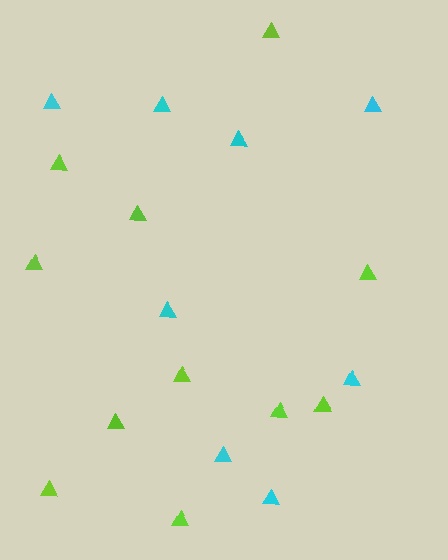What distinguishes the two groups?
There are 2 groups: one group of cyan triangles (8) and one group of lime triangles (11).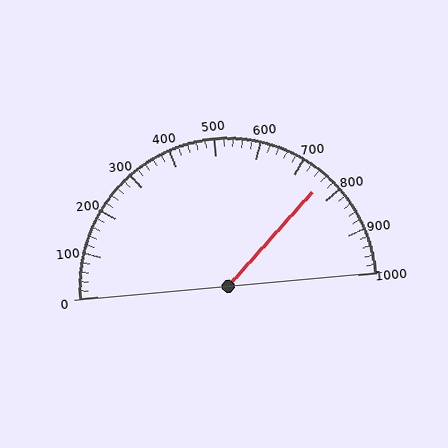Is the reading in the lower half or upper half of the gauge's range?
The reading is in the upper half of the range (0 to 1000).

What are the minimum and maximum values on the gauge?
The gauge ranges from 0 to 1000.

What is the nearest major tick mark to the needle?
The nearest major tick mark is 800.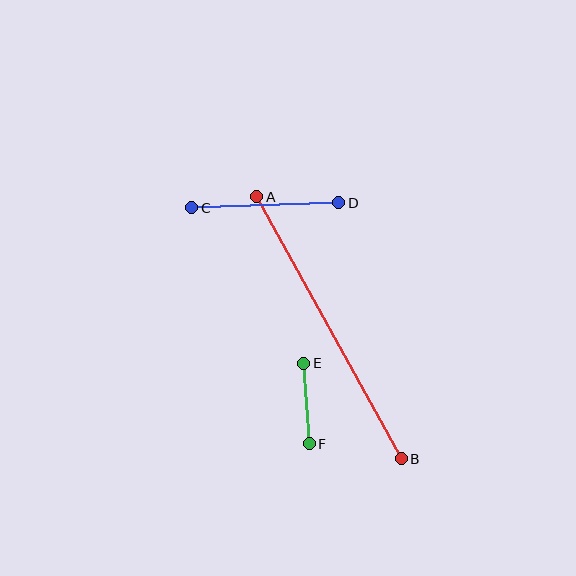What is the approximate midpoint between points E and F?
The midpoint is at approximately (306, 403) pixels.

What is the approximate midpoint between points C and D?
The midpoint is at approximately (265, 205) pixels.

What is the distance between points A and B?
The distance is approximately 299 pixels.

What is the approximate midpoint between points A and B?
The midpoint is at approximately (329, 328) pixels.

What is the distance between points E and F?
The distance is approximately 81 pixels.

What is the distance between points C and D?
The distance is approximately 147 pixels.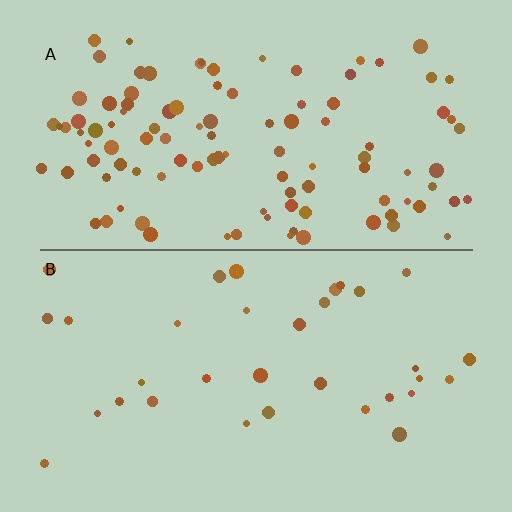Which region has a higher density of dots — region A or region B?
A (the top).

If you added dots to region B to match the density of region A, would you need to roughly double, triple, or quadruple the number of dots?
Approximately triple.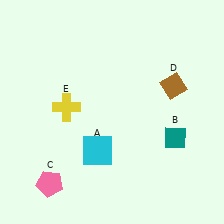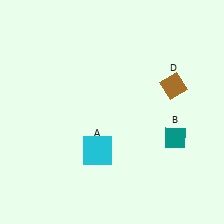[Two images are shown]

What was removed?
The pink pentagon (C), the yellow cross (E) were removed in Image 2.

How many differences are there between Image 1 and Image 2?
There are 2 differences between the two images.